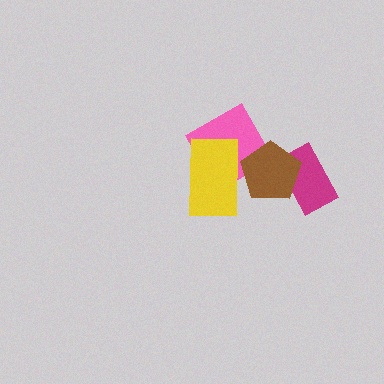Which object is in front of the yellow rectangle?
The brown pentagon is in front of the yellow rectangle.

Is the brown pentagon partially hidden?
No, no other shape covers it.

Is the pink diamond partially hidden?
Yes, it is partially covered by another shape.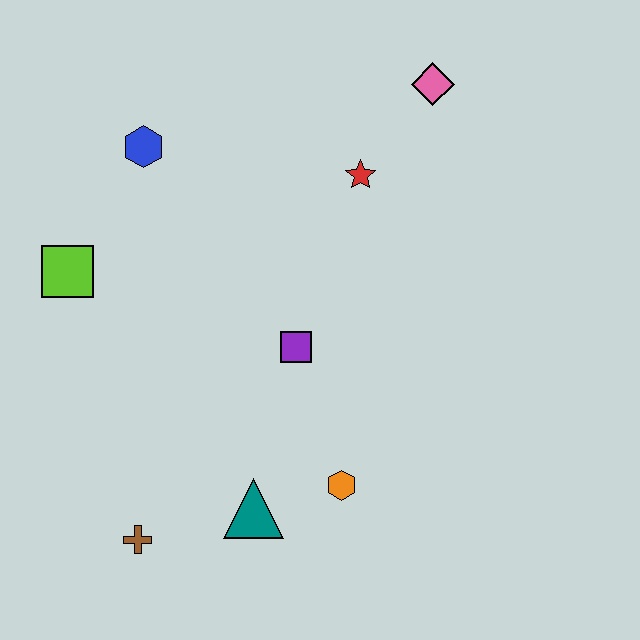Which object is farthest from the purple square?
The pink diamond is farthest from the purple square.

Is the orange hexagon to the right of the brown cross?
Yes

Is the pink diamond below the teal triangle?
No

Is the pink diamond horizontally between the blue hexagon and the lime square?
No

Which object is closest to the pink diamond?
The red star is closest to the pink diamond.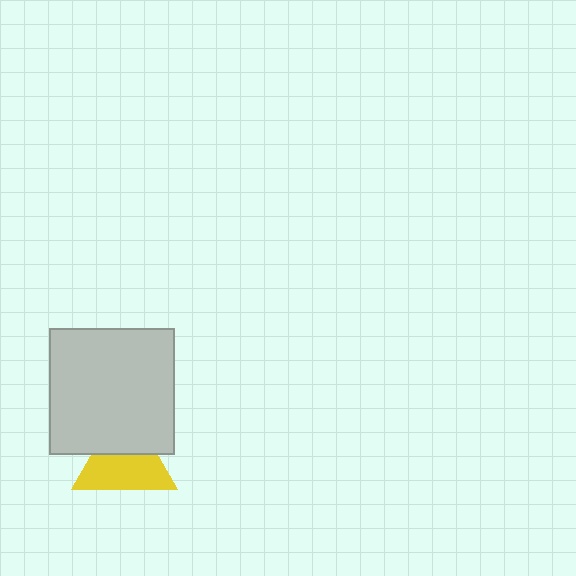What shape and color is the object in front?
The object in front is a light gray square.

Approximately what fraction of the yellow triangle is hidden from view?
Roughly 40% of the yellow triangle is hidden behind the light gray square.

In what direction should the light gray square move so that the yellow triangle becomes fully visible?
The light gray square should move up. That is the shortest direction to clear the overlap and leave the yellow triangle fully visible.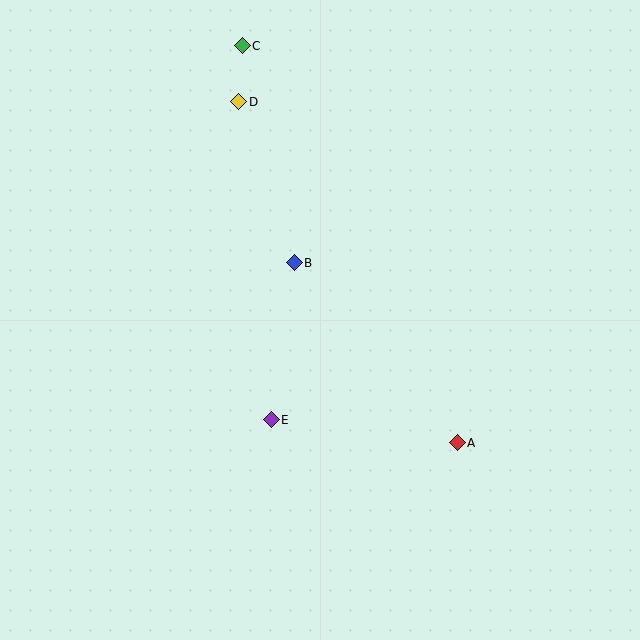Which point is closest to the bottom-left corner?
Point E is closest to the bottom-left corner.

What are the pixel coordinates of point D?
Point D is at (239, 102).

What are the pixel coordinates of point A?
Point A is at (457, 443).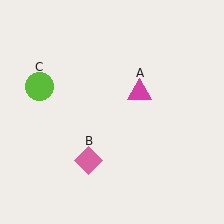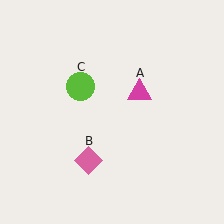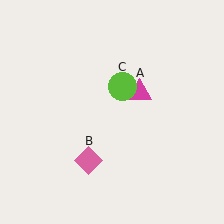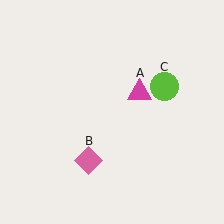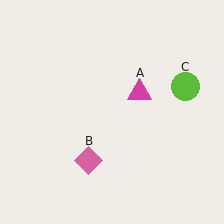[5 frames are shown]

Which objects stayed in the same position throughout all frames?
Magenta triangle (object A) and pink diamond (object B) remained stationary.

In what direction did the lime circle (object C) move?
The lime circle (object C) moved right.